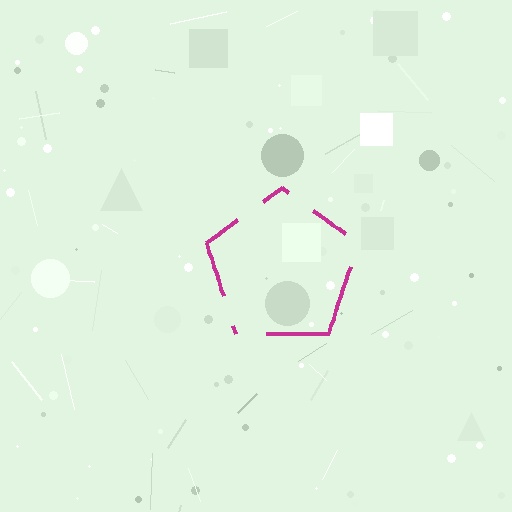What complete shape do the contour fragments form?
The contour fragments form a pentagon.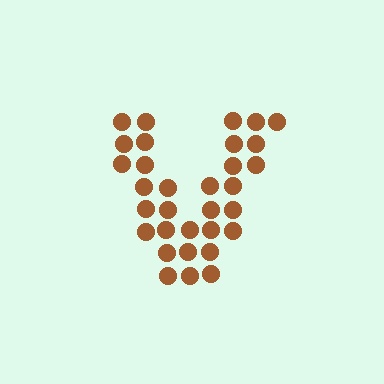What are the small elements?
The small elements are circles.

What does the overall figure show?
The overall figure shows the letter V.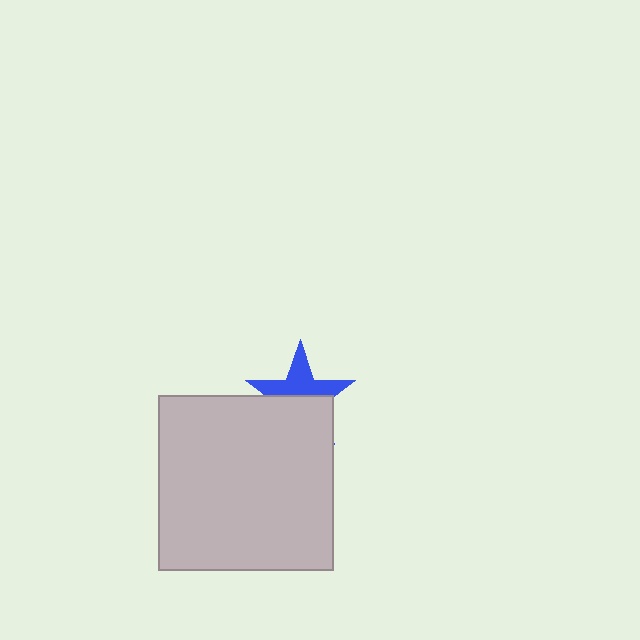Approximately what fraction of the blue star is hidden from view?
Roughly 50% of the blue star is hidden behind the light gray square.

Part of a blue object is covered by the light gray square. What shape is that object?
It is a star.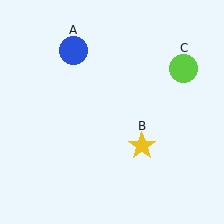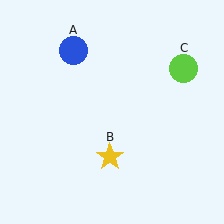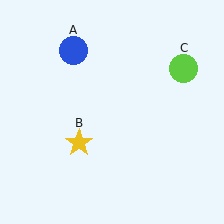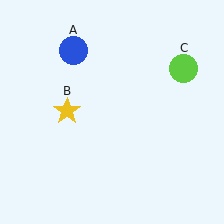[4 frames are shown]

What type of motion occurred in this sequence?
The yellow star (object B) rotated clockwise around the center of the scene.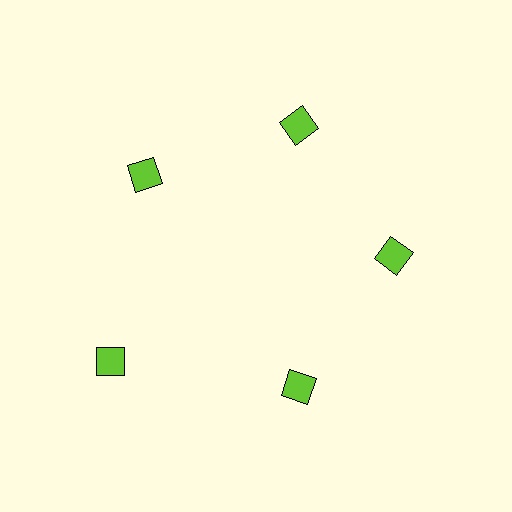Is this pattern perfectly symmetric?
No. The 5 lime diamonds are arranged in a ring, but one element near the 8 o'clock position is pushed outward from the center, breaking the 5-fold rotational symmetry.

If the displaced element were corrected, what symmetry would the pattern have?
It would have 5-fold rotational symmetry — the pattern would map onto itself every 72 degrees.